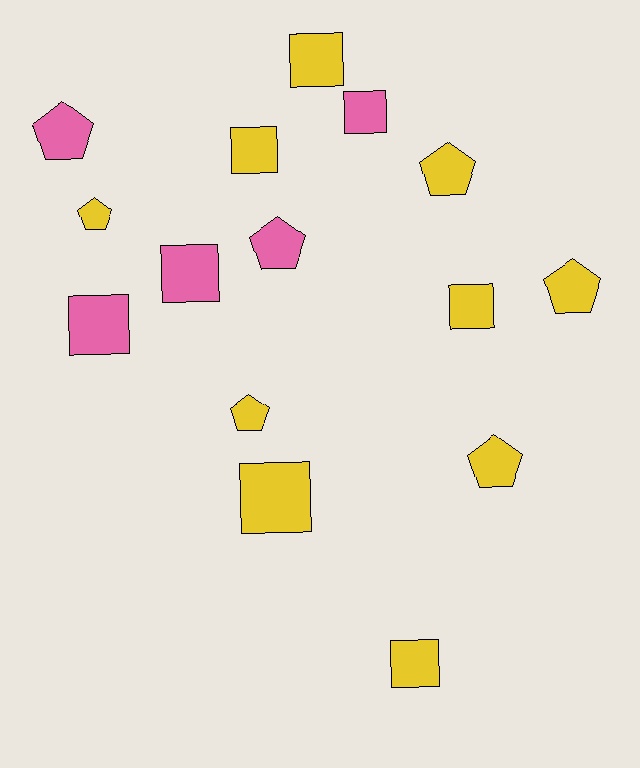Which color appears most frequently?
Yellow, with 10 objects.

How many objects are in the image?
There are 15 objects.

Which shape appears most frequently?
Square, with 8 objects.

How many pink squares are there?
There are 3 pink squares.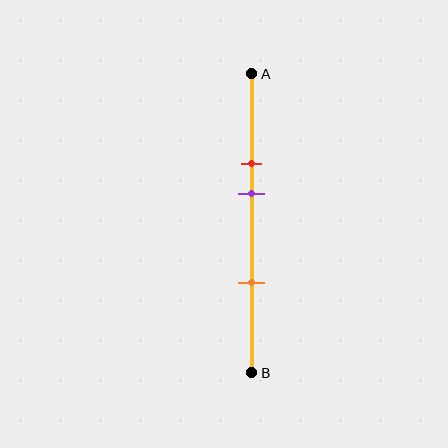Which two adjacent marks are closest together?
The red and purple marks are the closest adjacent pair.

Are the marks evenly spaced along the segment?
No, the marks are not evenly spaced.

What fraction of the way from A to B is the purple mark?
The purple mark is approximately 40% (0.4) of the way from A to B.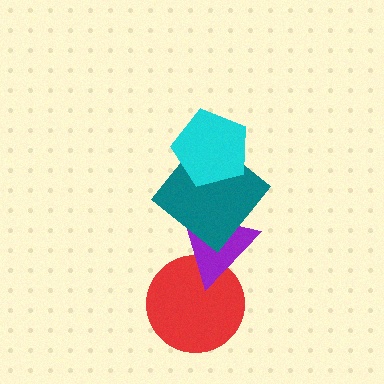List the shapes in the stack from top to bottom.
From top to bottom: the cyan pentagon, the teal diamond, the purple triangle, the red circle.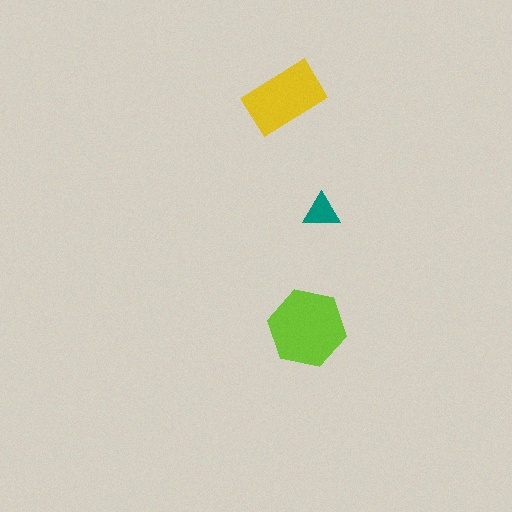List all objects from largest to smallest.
The lime hexagon, the yellow rectangle, the teal triangle.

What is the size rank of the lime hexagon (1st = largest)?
1st.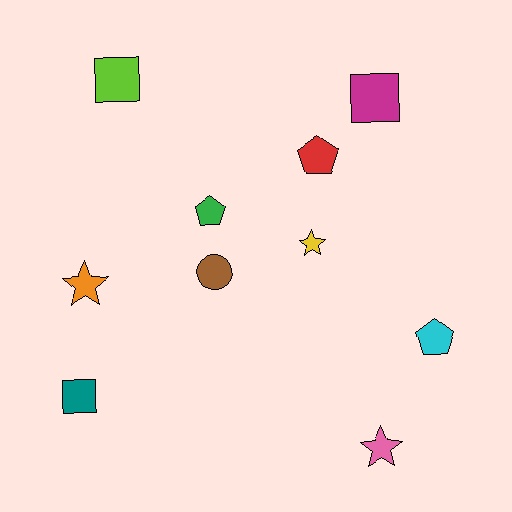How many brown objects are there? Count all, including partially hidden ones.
There is 1 brown object.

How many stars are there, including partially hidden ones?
There are 3 stars.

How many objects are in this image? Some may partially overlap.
There are 10 objects.